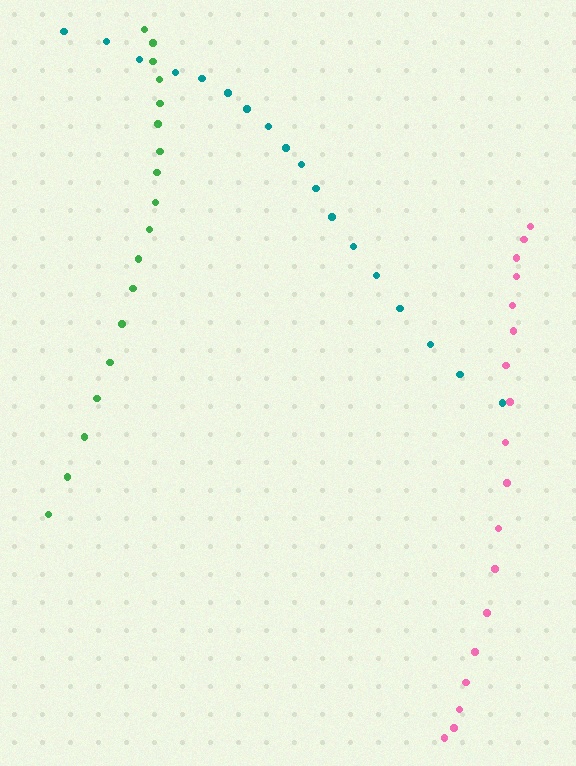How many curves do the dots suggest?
There are 3 distinct paths.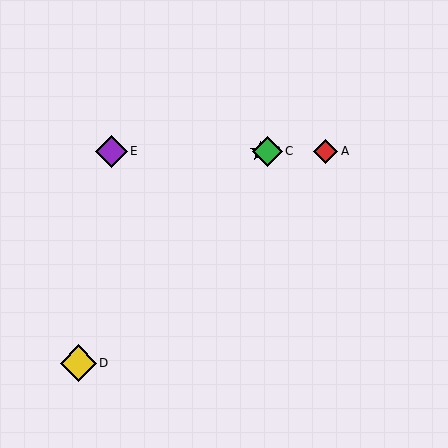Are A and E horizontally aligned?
Yes, both are at y≈151.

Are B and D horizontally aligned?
No, B is at y≈151 and D is at y≈363.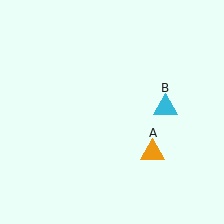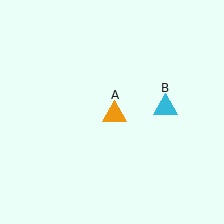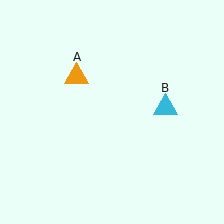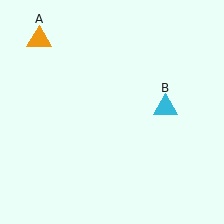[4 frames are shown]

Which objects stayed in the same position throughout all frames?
Cyan triangle (object B) remained stationary.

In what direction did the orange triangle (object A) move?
The orange triangle (object A) moved up and to the left.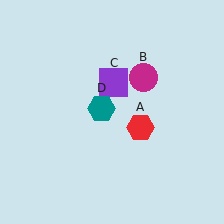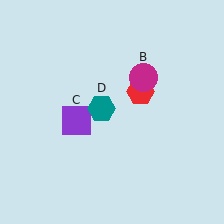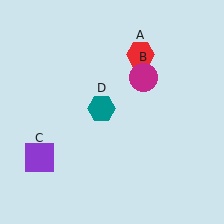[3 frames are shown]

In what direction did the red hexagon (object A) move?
The red hexagon (object A) moved up.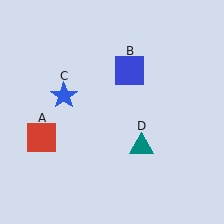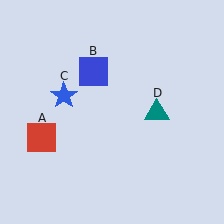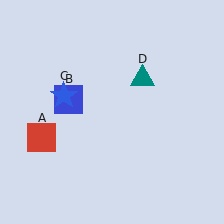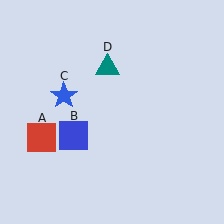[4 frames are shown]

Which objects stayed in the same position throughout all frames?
Red square (object A) and blue star (object C) remained stationary.